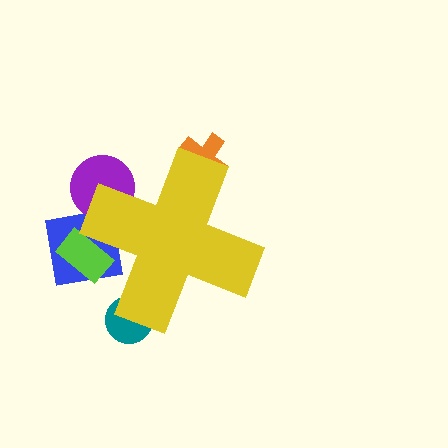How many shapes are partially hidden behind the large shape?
5 shapes are partially hidden.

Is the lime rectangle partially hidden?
Yes, the lime rectangle is partially hidden behind the yellow cross.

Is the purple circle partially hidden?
Yes, the purple circle is partially hidden behind the yellow cross.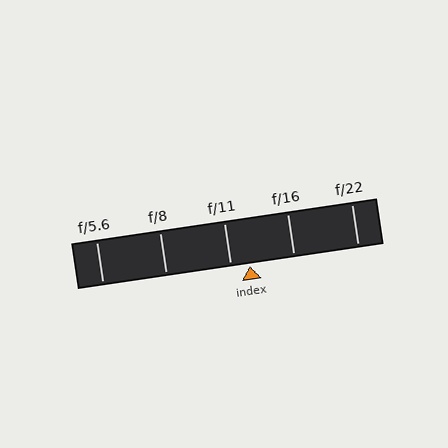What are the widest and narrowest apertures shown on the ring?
The widest aperture shown is f/5.6 and the narrowest is f/22.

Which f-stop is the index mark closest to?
The index mark is closest to f/11.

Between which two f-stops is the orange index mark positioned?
The index mark is between f/11 and f/16.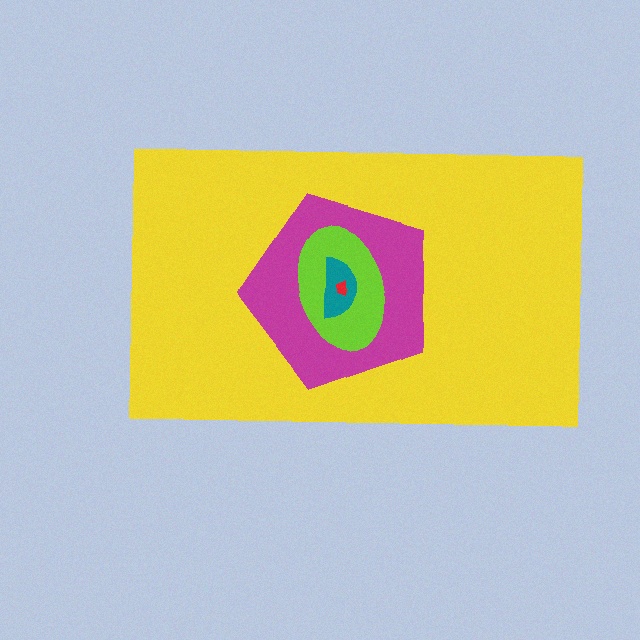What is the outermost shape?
The yellow rectangle.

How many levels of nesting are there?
5.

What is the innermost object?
The red trapezoid.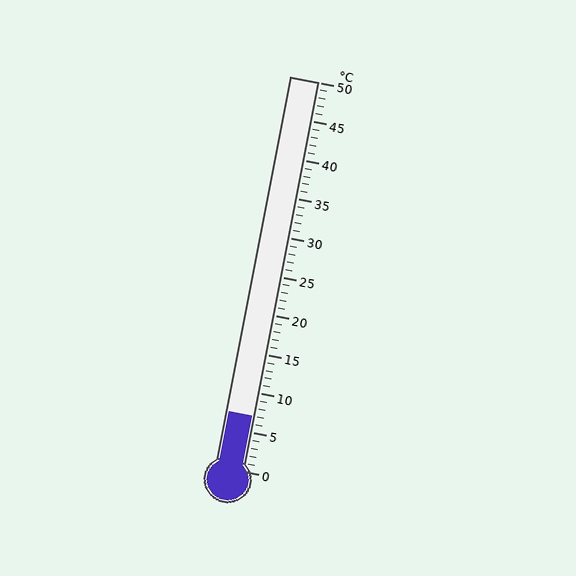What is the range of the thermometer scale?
The thermometer scale ranges from 0°C to 50°C.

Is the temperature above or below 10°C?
The temperature is below 10°C.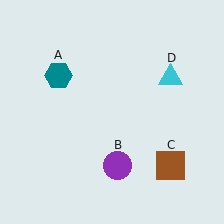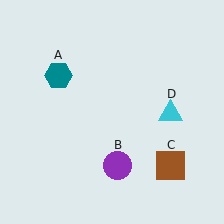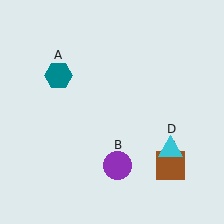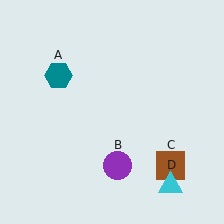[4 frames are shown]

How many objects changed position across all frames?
1 object changed position: cyan triangle (object D).